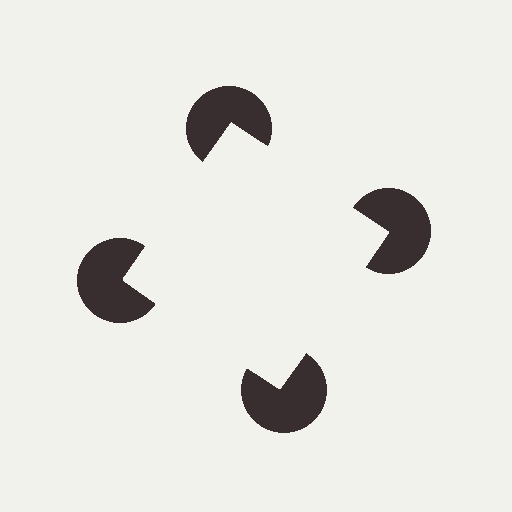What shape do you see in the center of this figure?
An illusory square — its edges are inferred from the aligned wedge cuts in the pac-man discs, not physically drawn.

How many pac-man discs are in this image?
There are 4 — one at each vertex of the illusory square.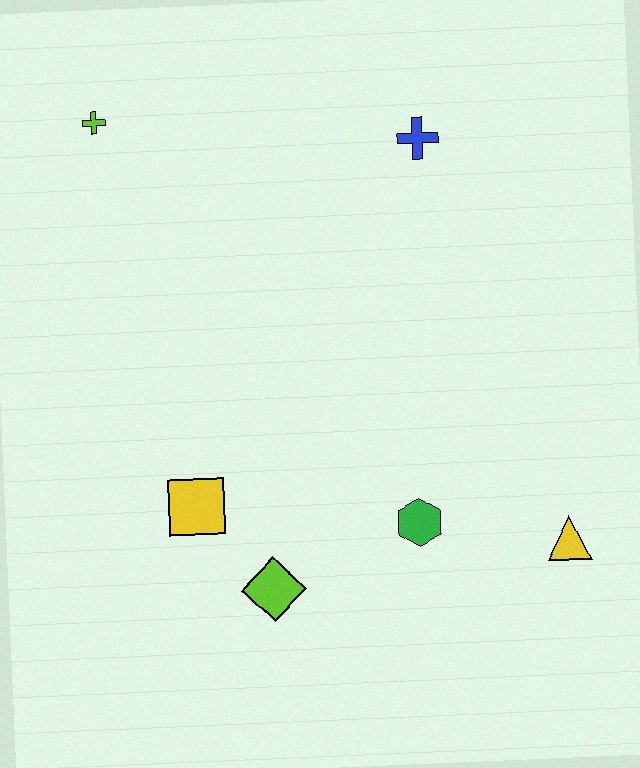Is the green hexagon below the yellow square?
Yes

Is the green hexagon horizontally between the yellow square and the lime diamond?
No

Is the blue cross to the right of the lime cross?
Yes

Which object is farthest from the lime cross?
The yellow triangle is farthest from the lime cross.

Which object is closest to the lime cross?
The blue cross is closest to the lime cross.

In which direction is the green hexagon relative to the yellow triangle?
The green hexagon is to the left of the yellow triangle.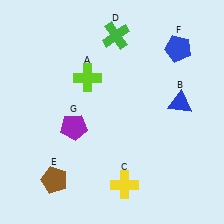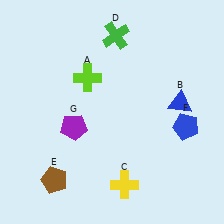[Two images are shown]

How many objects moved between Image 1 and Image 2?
1 object moved between the two images.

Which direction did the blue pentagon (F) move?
The blue pentagon (F) moved down.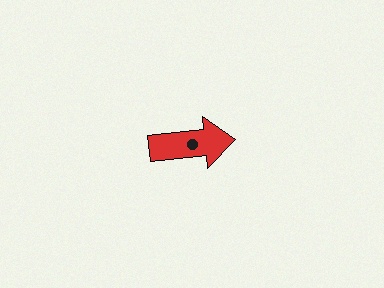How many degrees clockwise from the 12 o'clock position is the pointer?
Approximately 84 degrees.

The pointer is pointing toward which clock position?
Roughly 3 o'clock.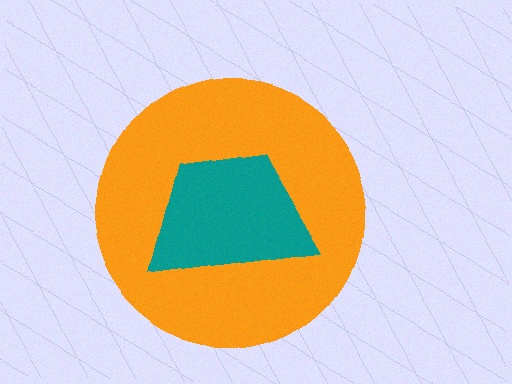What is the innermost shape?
The teal trapezoid.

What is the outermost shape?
The orange circle.